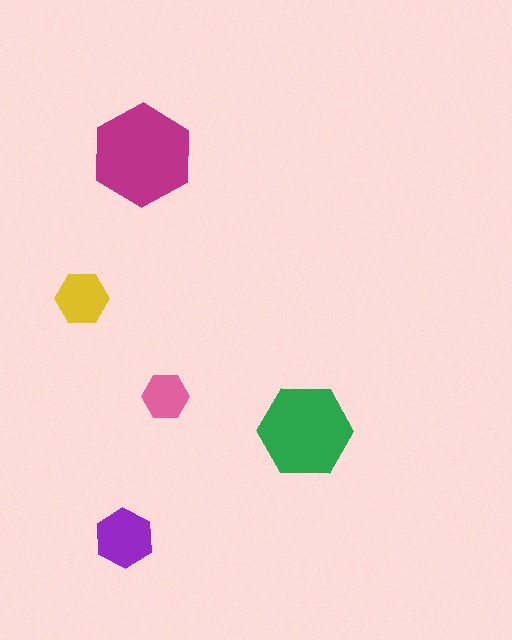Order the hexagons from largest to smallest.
the magenta one, the green one, the purple one, the yellow one, the pink one.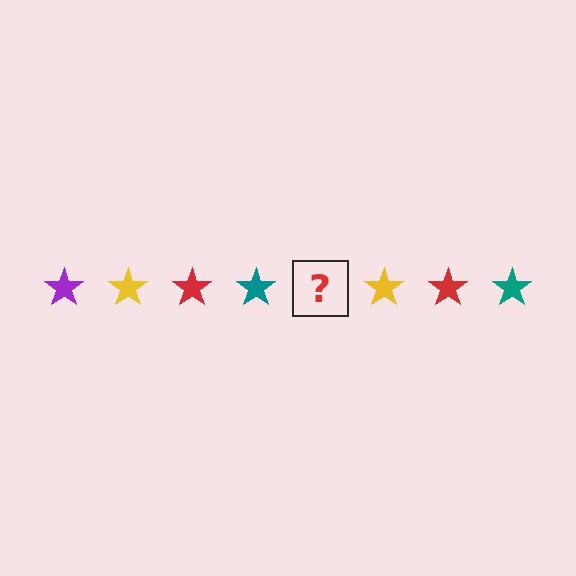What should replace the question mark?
The question mark should be replaced with a purple star.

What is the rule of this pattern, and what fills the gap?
The rule is that the pattern cycles through purple, yellow, red, teal stars. The gap should be filled with a purple star.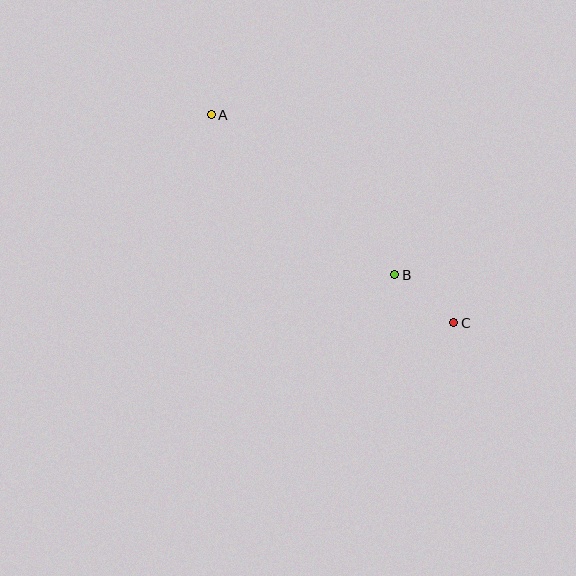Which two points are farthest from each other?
Points A and C are farthest from each other.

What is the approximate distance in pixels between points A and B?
The distance between A and B is approximately 244 pixels.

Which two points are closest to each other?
Points B and C are closest to each other.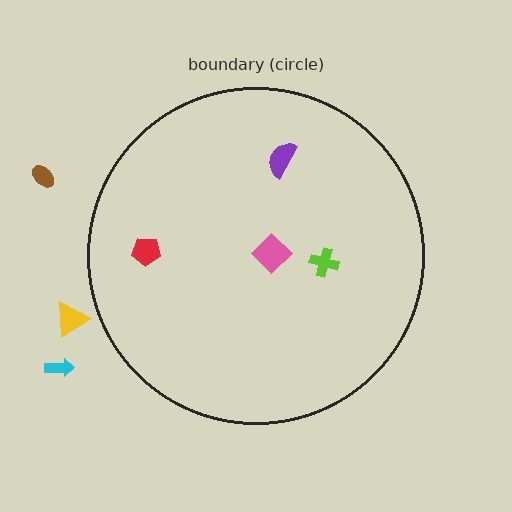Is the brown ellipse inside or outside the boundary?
Outside.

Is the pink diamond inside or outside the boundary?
Inside.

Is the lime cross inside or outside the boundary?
Inside.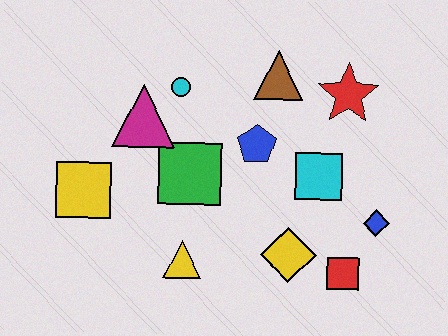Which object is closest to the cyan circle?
The magenta triangle is closest to the cyan circle.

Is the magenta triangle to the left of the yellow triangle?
Yes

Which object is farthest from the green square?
The blue diamond is farthest from the green square.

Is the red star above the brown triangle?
No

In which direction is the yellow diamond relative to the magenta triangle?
The yellow diamond is to the right of the magenta triangle.